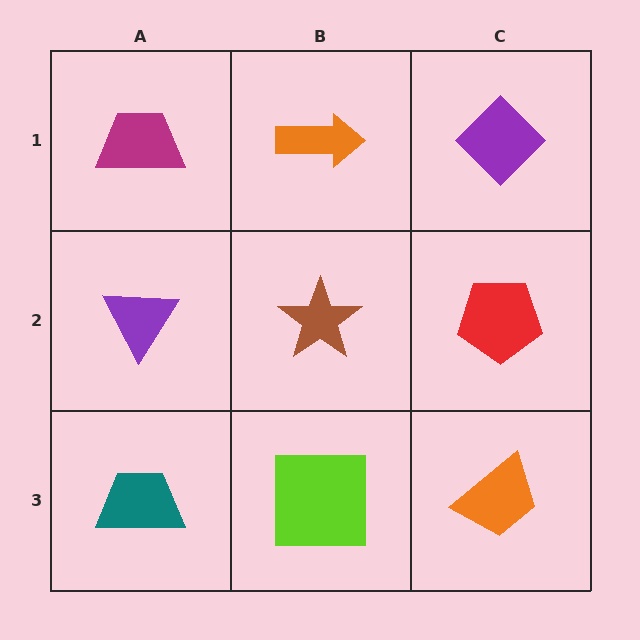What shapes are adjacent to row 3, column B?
A brown star (row 2, column B), a teal trapezoid (row 3, column A), an orange trapezoid (row 3, column C).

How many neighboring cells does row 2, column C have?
3.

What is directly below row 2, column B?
A lime square.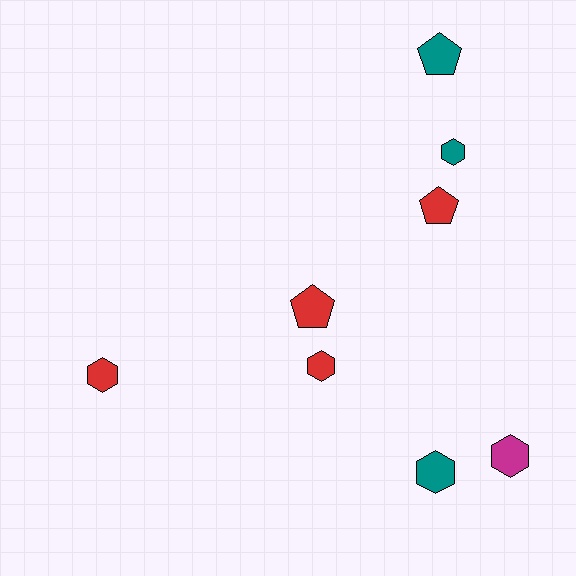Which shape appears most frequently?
Hexagon, with 5 objects.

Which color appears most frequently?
Red, with 4 objects.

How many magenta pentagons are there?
There are no magenta pentagons.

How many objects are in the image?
There are 8 objects.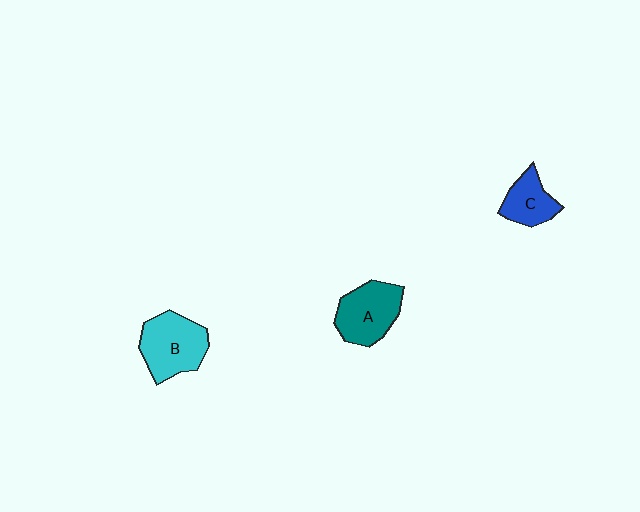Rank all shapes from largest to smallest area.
From largest to smallest: B (cyan), A (teal), C (blue).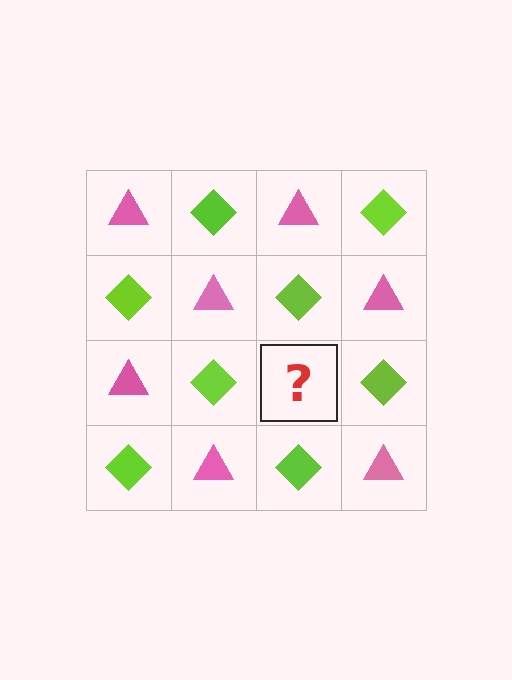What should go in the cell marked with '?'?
The missing cell should contain a pink triangle.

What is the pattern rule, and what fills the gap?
The rule is that it alternates pink triangle and lime diamond in a checkerboard pattern. The gap should be filled with a pink triangle.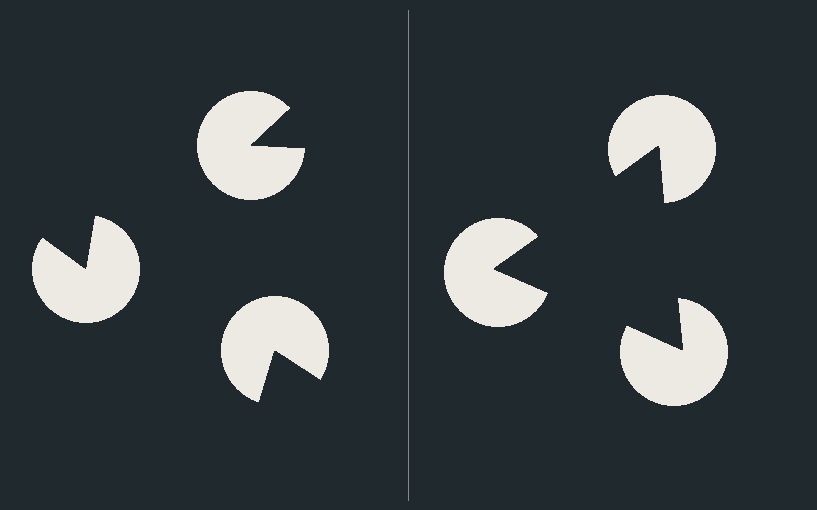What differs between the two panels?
The pac-man discs are positioned identically on both sides; only the wedge orientations differ. On the right they align to a triangle; on the left they are misaligned.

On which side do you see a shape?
An illusory triangle appears on the right side. On the left side the wedge cuts are rotated, so no coherent shape forms.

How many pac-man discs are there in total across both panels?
6 — 3 on each side.